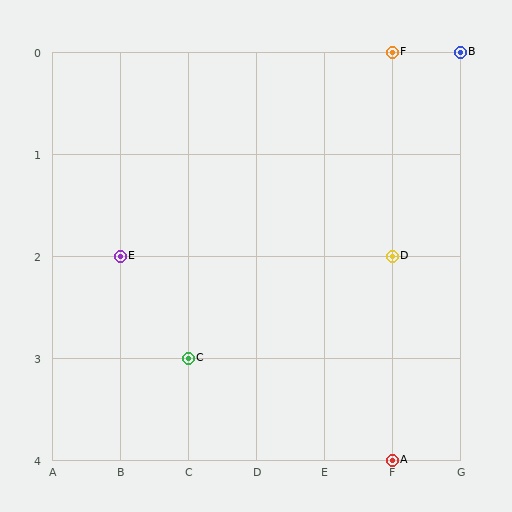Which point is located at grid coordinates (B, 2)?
Point E is at (B, 2).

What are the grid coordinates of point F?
Point F is at grid coordinates (F, 0).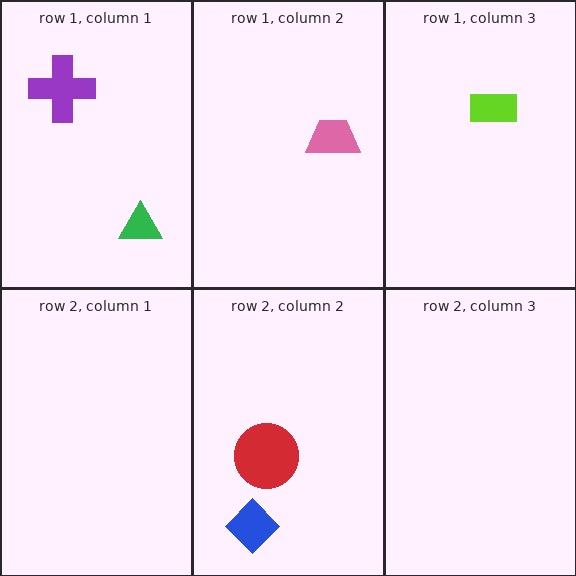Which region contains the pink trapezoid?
The row 1, column 2 region.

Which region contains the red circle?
The row 2, column 2 region.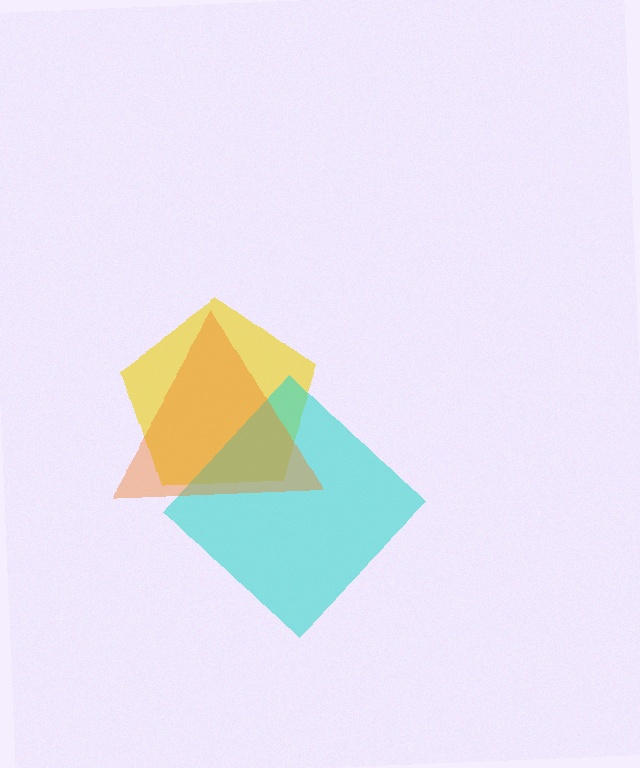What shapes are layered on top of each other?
The layered shapes are: a yellow pentagon, a cyan diamond, an orange triangle.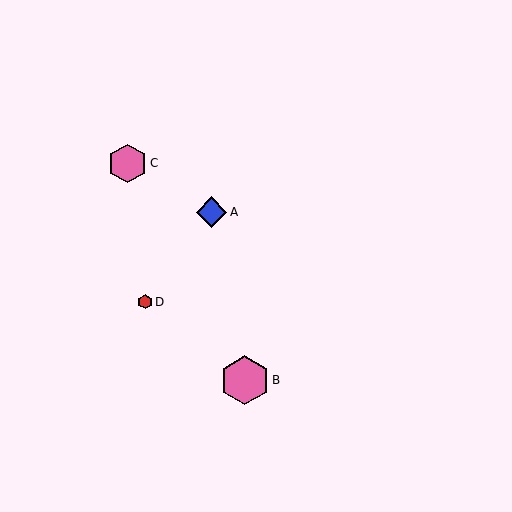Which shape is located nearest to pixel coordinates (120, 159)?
The pink hexagon (labeled C) at (127, 163) is nearest to that location.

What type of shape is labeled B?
Shape B is a pink hexagon.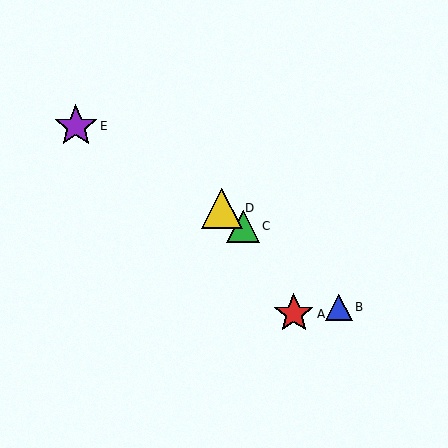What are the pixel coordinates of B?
Object B is at (339, 307).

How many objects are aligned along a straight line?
3 objects (B, C, D) are aligned along a straight line.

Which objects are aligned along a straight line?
Objects B, C, D are aligned along a straight line.